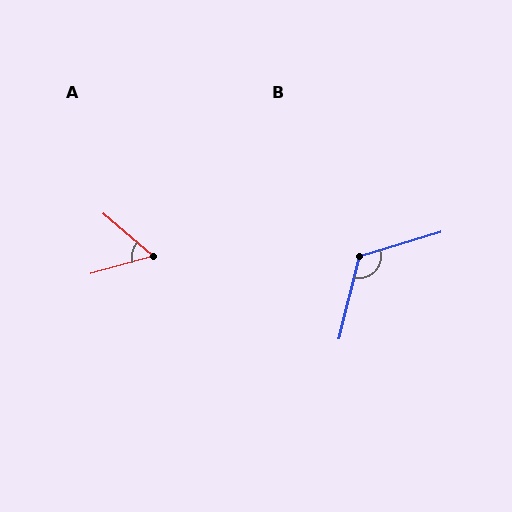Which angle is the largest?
B, at approximately 121 degrees.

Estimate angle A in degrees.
Approximately 56 degrees.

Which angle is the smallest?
A, at approximately 56 degrees.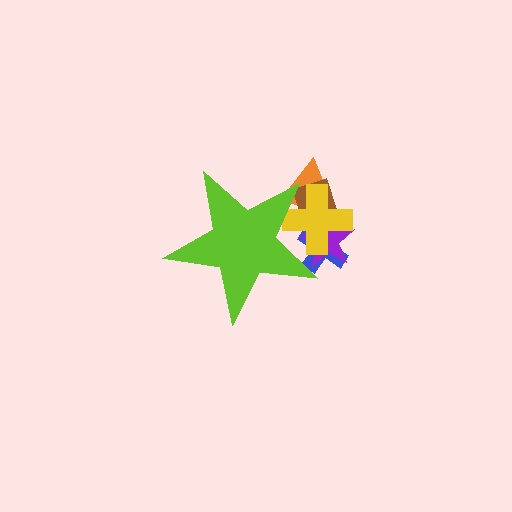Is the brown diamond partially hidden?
Yes, the brown diamond is partially hidden behind the lime star.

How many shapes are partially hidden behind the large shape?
5 shapes are partially hidden.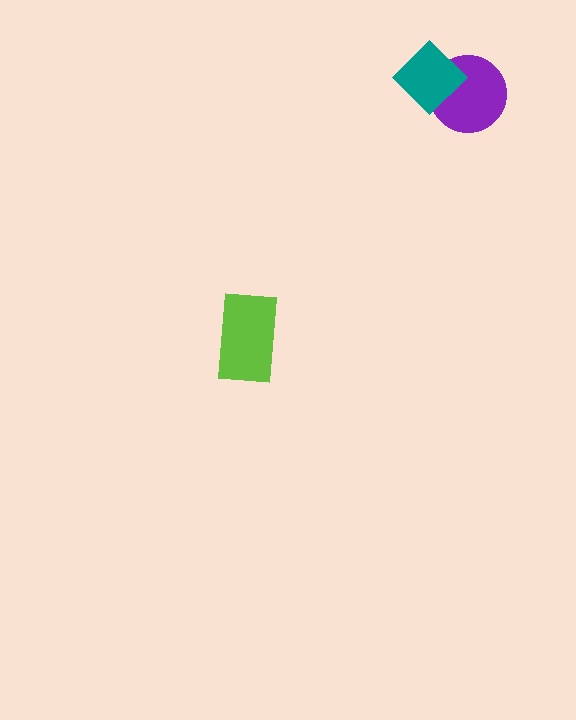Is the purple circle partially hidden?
Yes, it is partially covered by another shape.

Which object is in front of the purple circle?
The teal diamond is in front of the purple circle.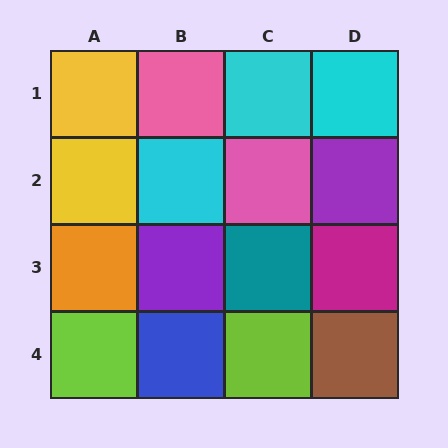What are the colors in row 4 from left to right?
Lime, blue, lime, brown.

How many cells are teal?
1 cell is teal.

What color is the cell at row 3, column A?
Orange.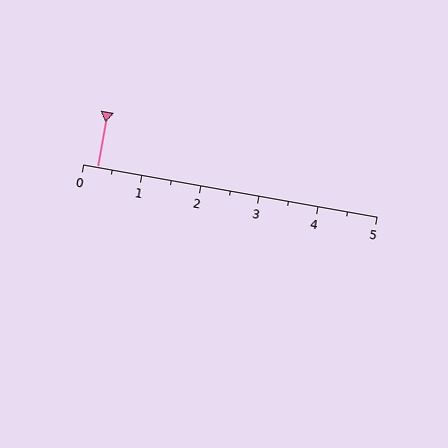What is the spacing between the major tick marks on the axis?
The major ticks are spaced 1 apart.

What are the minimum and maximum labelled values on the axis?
The axis runs from 0 to 5.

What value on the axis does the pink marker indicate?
The marker indicates approximately 0.2.